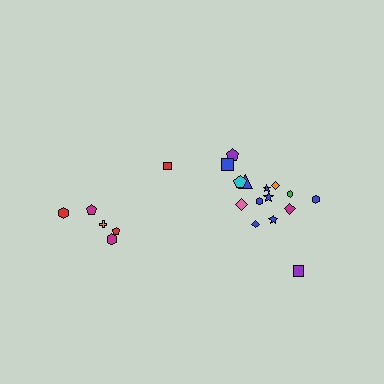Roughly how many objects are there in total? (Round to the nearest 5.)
Roughly 20 objects in total.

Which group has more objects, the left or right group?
The right group.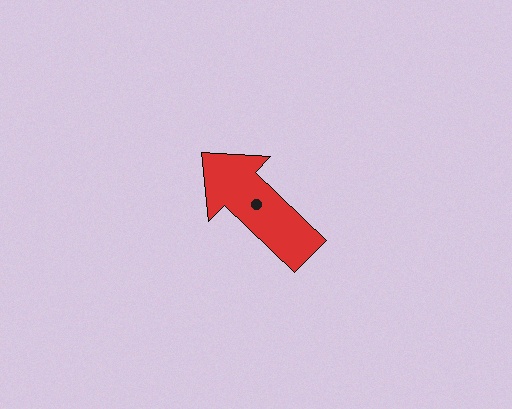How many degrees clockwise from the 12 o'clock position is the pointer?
Approximately 314 degrees.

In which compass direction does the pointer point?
Northwest.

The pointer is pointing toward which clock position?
Roughly 10 o'clock.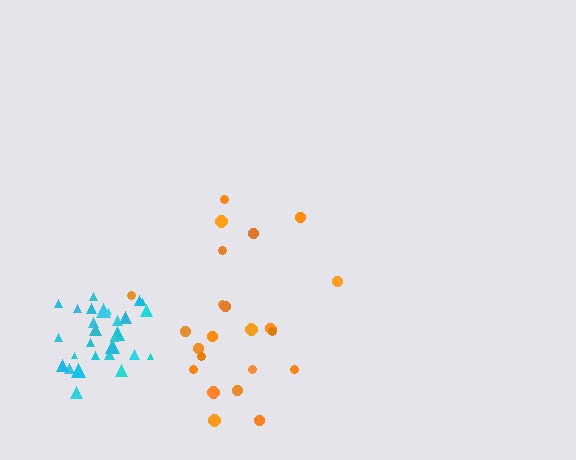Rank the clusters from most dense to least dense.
cyan, orange.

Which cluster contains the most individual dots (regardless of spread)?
Cyan (28).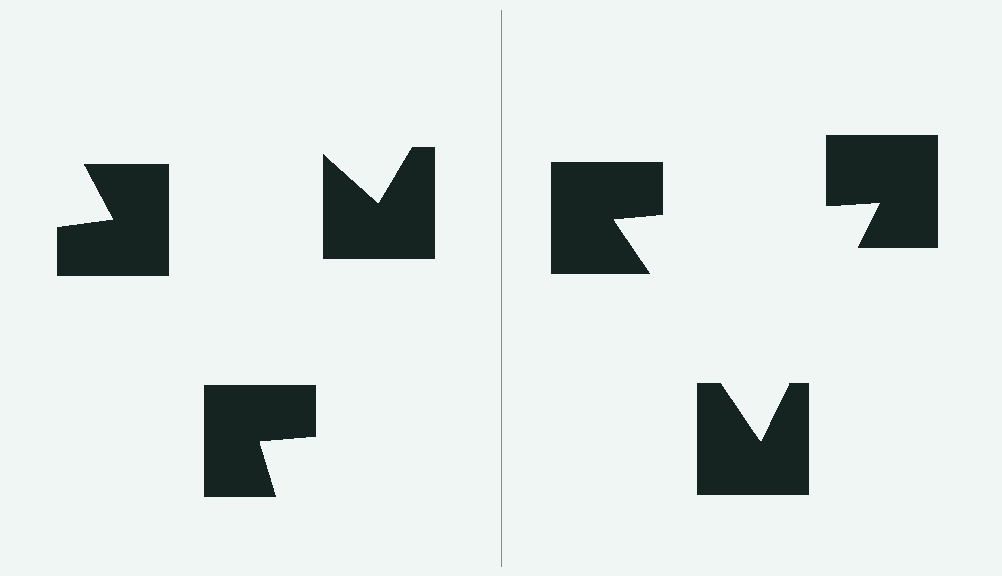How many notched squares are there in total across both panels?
6 — 3 on each side.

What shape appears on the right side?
An illusory triangle.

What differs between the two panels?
The notched squares are positioned identically on both sides; only the wedge orientations differ. On the right they align to a triangle; on the left they are misaligned.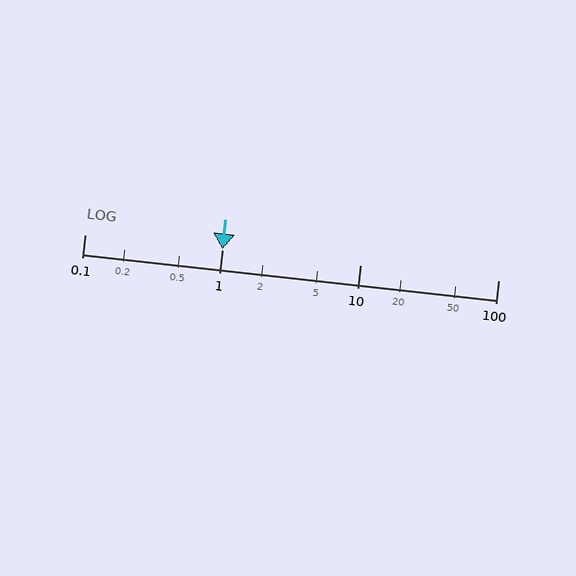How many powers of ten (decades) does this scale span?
The scale spans 3 decades, from 0.1 to 100.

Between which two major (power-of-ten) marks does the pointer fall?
The pointer is between 1 and 10.